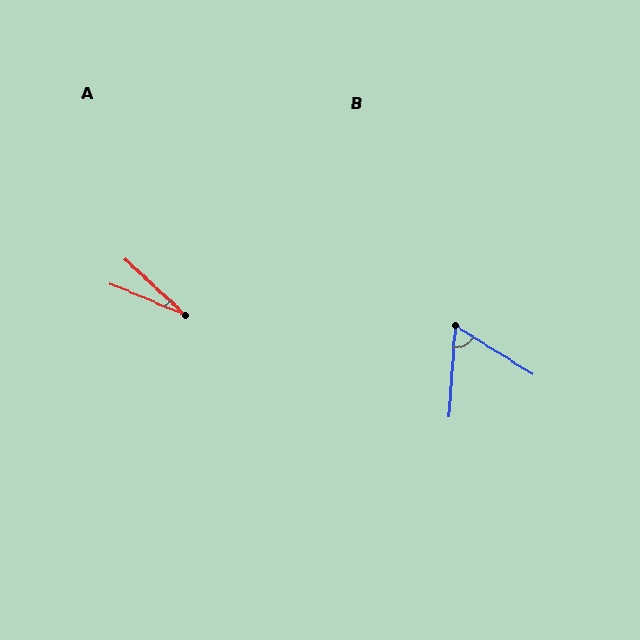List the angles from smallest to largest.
A (20°), B (61°).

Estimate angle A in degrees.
Approximately 20 degrees.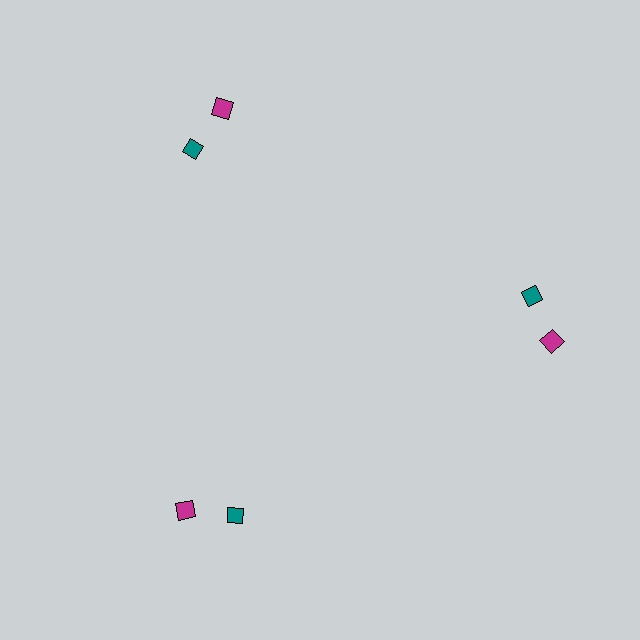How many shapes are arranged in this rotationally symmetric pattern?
There are 6 shapes, arranged in 3 groups of 2.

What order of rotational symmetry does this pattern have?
This pattern has 3-fold rotational symmetry.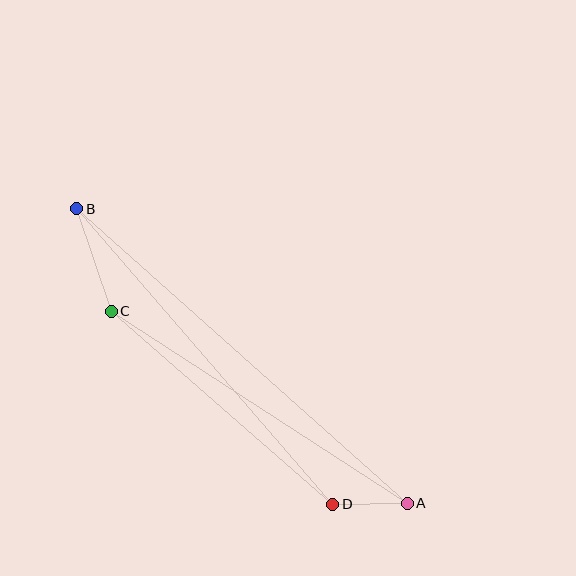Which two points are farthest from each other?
Points A and B are farthest from each other.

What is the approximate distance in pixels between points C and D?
The distance between C and D is approximately 294 pixels.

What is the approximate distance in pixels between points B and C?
The distance between B and C is approximately 108 pixels.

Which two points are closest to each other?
Points A and D are closest to each other.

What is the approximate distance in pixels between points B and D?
The distance between B and D is approximately 391 pixels.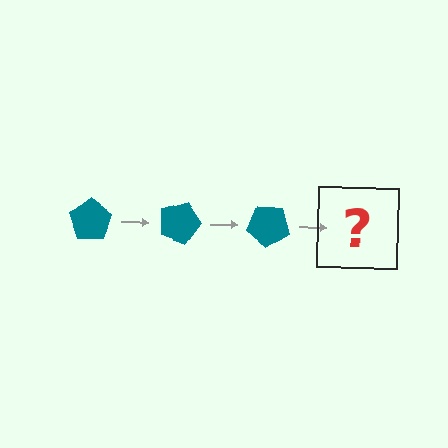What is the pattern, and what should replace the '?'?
The pattern is that the pentagon rotates 20 degrees each step. The '?' should be a teal pentagon rotated 60 degrees.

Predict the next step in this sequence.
The next step is a teal pentagon rotated 60 degrees.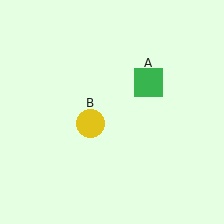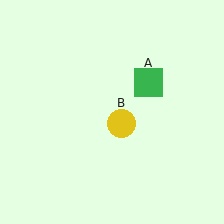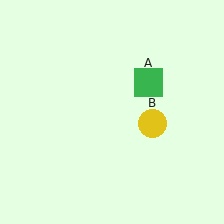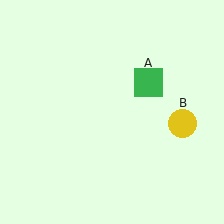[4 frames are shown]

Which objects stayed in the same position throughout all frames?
Green square (object A) remained stationary.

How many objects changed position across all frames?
1 object changed position: yellow circle (object B).